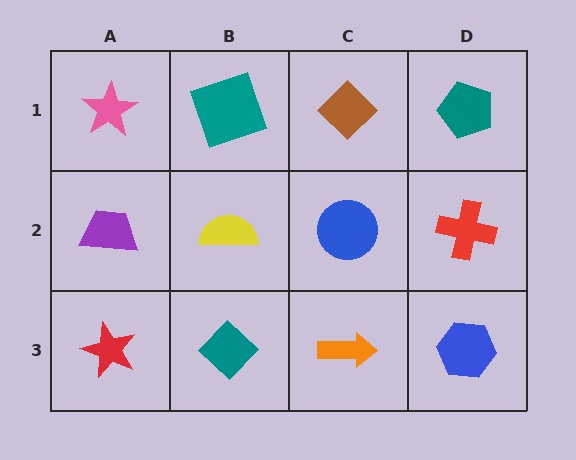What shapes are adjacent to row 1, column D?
A red cross (row 2, column D), a brown diamond (row 1, column C).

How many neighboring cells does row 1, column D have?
2.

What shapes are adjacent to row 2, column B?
A teal square (row 1, column B), a teal diamond (row 3, column B), a purple trapezoid (row 2, column A), a blue circle (row 2, column C).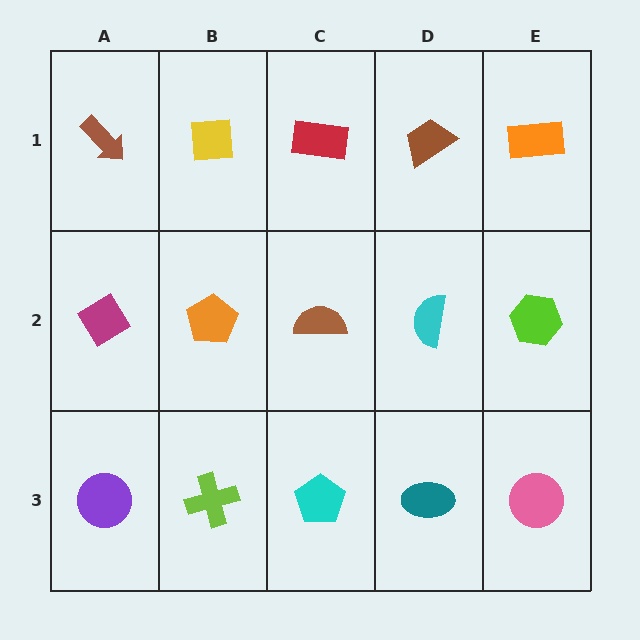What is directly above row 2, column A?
A brown arrow.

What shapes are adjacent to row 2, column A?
A brown arrow (row 1, column A), a purple circle (row 3, column A), an orange pentagon (row 2, column B).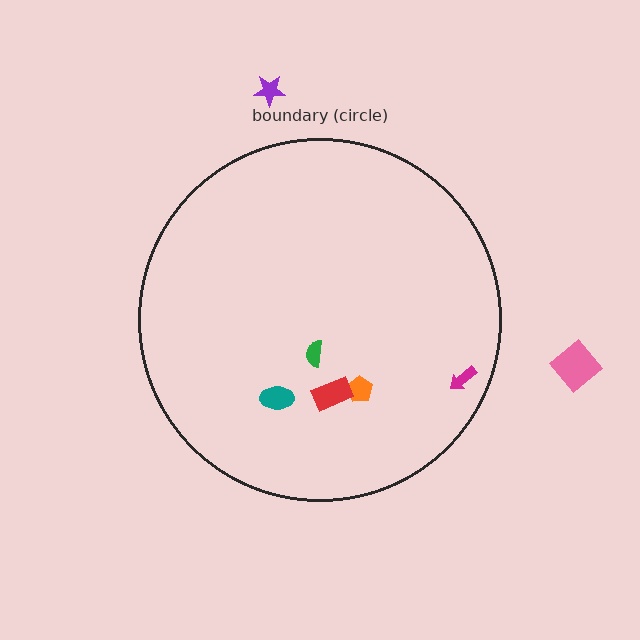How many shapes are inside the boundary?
5 inside, 2 outside.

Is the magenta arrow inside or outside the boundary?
Inside.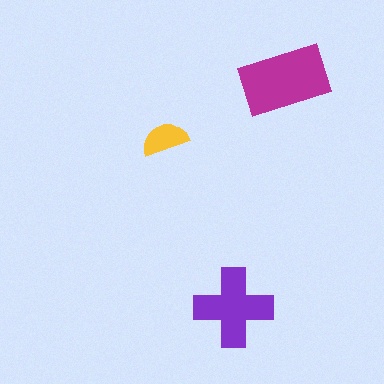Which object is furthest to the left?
The yellow semicircle is leftmost.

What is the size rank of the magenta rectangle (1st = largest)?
1st.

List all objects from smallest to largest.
The yellow semicircle, the purple cross, the magenta rectangle.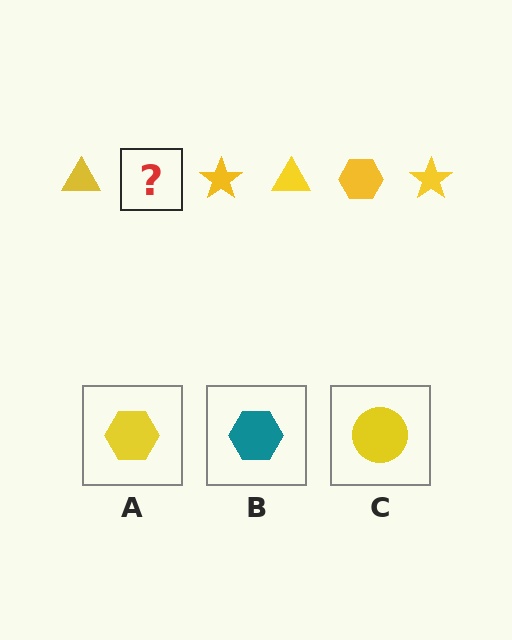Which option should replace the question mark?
Option A.